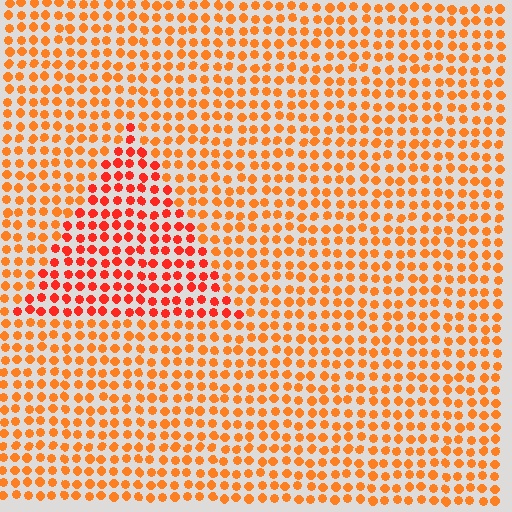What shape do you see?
I see a triangle.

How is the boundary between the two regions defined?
The boundary is defined purely by a slight shift in hue (about 24 degrees). Spacing, size, and orientation are identical on both sides.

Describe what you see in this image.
The image is filled with small orange elements in a uniform arrangement. A triangle-shaped region is visible where the elements are tinted to a slightly different hue, forming a subtle color boundary.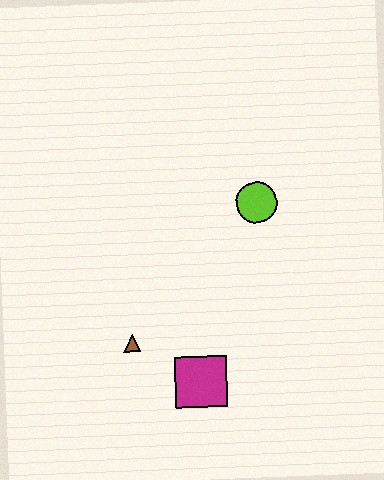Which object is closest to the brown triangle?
The magenta square is closest to the brown triangle.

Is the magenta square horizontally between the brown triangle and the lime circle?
Yes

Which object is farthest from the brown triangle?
The lime circle is farthest from the brown triangle.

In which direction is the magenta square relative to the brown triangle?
The magenta square is to the right of the brown triangle.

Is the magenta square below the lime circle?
Yes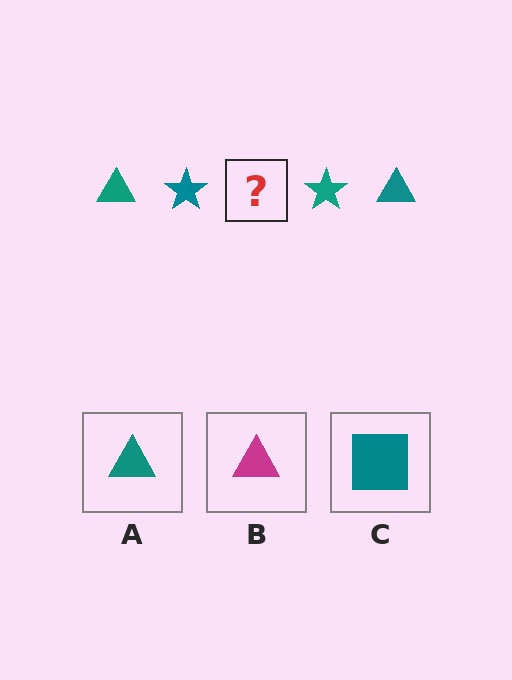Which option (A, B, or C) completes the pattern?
A.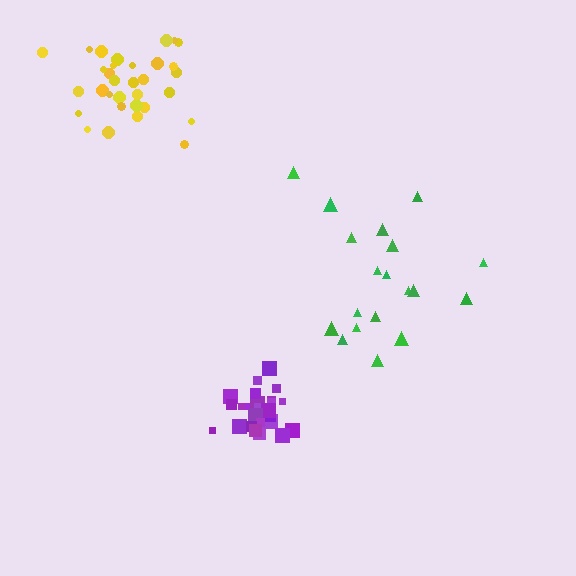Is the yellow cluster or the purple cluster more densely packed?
Purple.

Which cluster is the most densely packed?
Purple.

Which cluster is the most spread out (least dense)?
Green.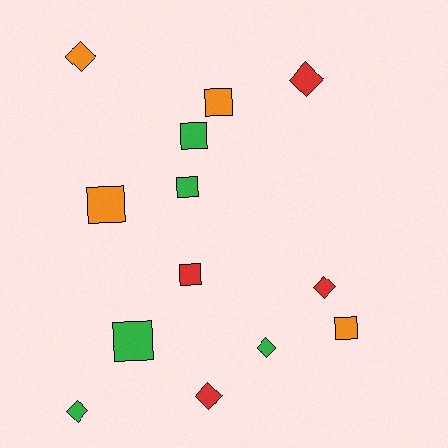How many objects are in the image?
There are 13 objects.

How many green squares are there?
There are 3 green squares.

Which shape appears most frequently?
Square, with 7 objects.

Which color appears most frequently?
Green, with 5 objects.